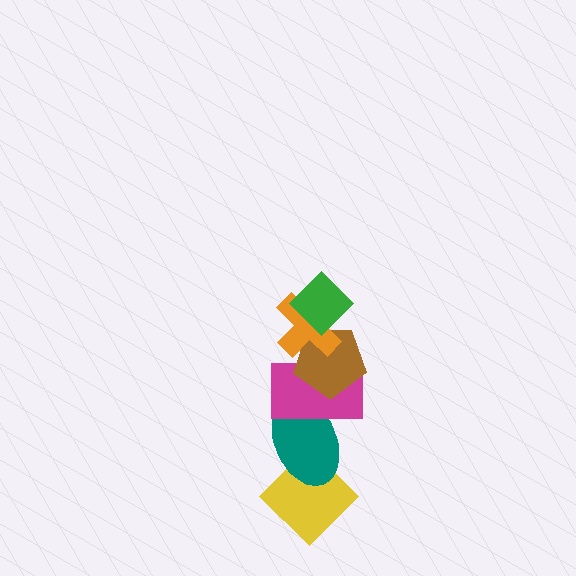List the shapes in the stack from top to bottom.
From top to bottom: the green diamond, the orange cross, the brown pentagon, the magenta rectangle, the teal ellipse, the yellow diamond.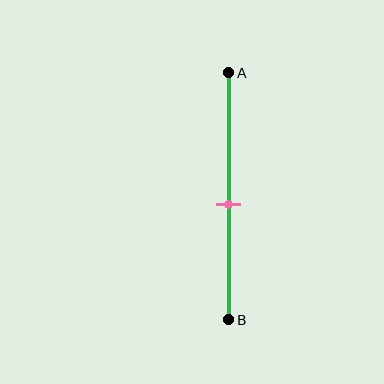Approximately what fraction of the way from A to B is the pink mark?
The pink mark is approximately 55% of the way from A to B.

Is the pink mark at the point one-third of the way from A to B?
No, the mark is at about 55% from A, not at the 33% one-third point.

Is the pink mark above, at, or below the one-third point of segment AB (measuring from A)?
The pink mark is below the one-third point of segment AB.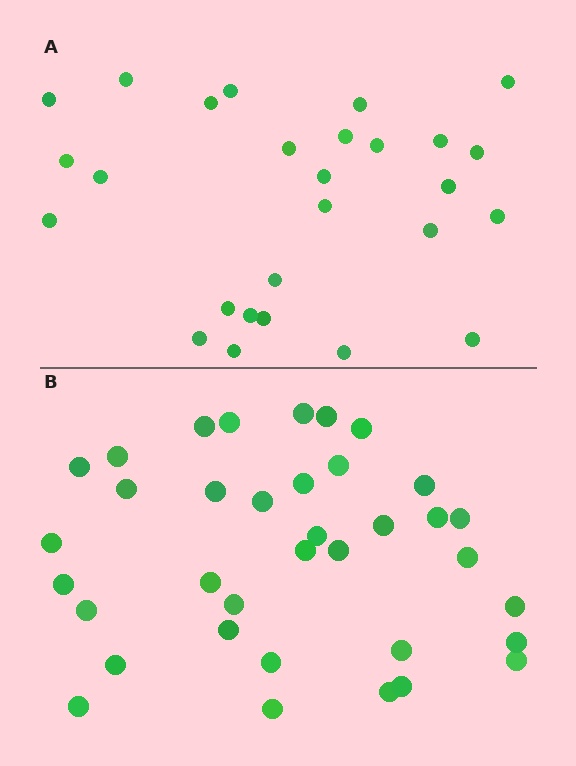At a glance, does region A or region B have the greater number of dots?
Region B (the bottom region) has more dots.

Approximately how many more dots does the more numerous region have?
Region B has roughly 8 or so more dots than region A.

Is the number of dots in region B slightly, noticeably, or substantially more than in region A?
Region B has noticeably more, but not dramatically so. The ratio is roughly 1.3 to 1.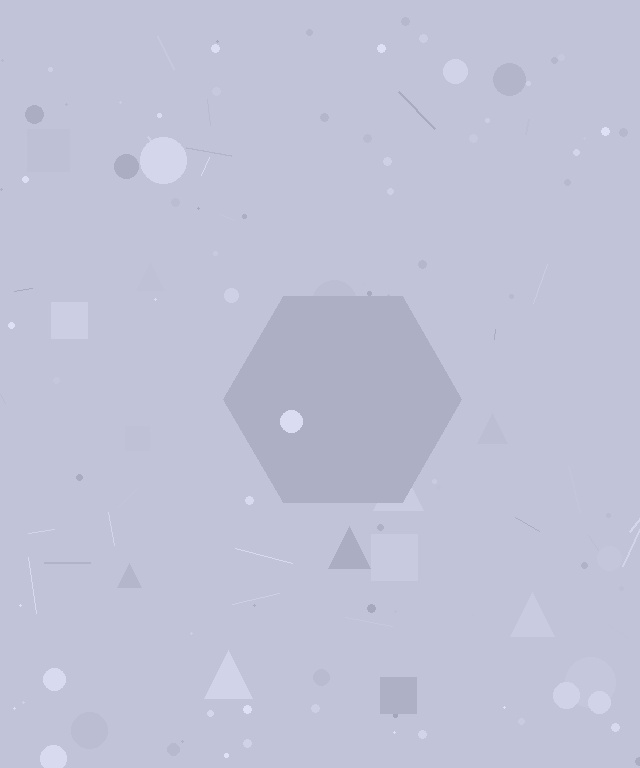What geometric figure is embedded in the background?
A hexagon is embedded in the background.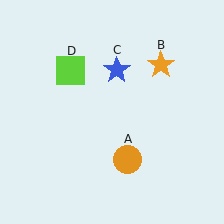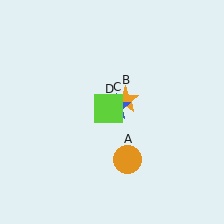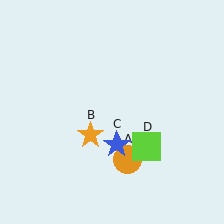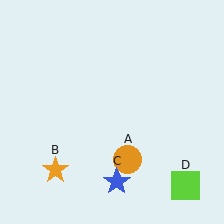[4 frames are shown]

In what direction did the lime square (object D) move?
The lime square (object D) moved down and to the right.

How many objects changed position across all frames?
3 objects changed position: orange star (object B), blue star (object C), lime square (object D).